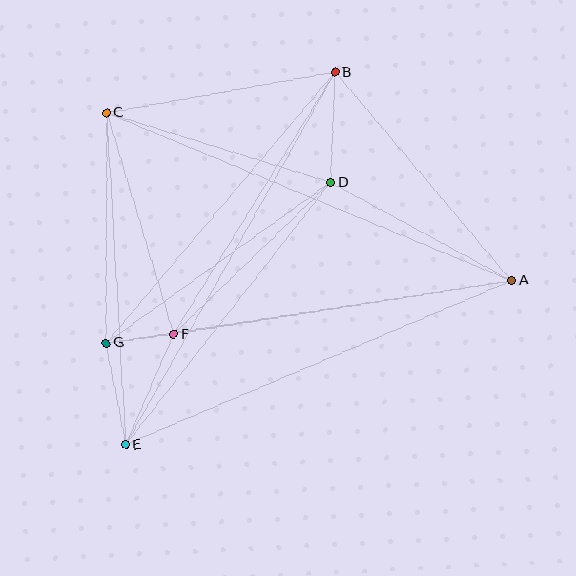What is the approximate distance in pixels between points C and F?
The distance between C and F is approximately 232 pixels.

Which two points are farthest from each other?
Points A and C are farthest from each other.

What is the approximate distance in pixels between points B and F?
The distance between B and F is approximately 308 pixels.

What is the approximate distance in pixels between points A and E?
The distance between A and E is approximately 420 pixels.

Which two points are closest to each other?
Points F and G are closest to each other.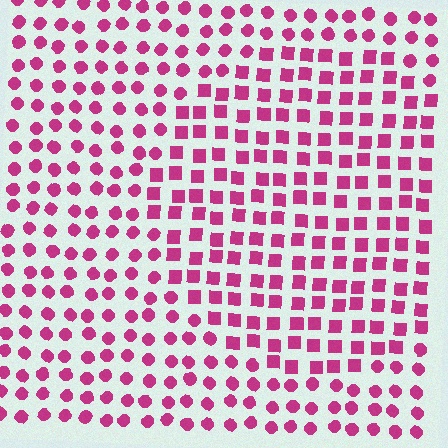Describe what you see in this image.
The image is filled with small magenta elements arranged in a uniform grid. A circle-shaped region contains squares, while the surrounding area contains circles. The boundary is defined purely by the change in element shape.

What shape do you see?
I see a circle.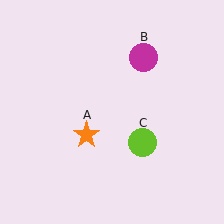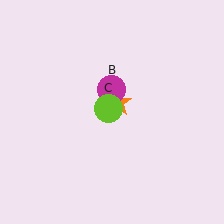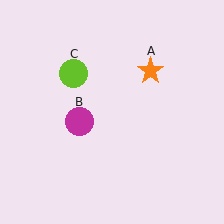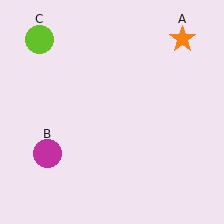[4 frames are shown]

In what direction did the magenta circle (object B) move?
The magenta circle (object B) moved down and to the left.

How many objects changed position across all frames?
3 objects changed position: orange star (object A), magenta circle (object B), lime circle (object C).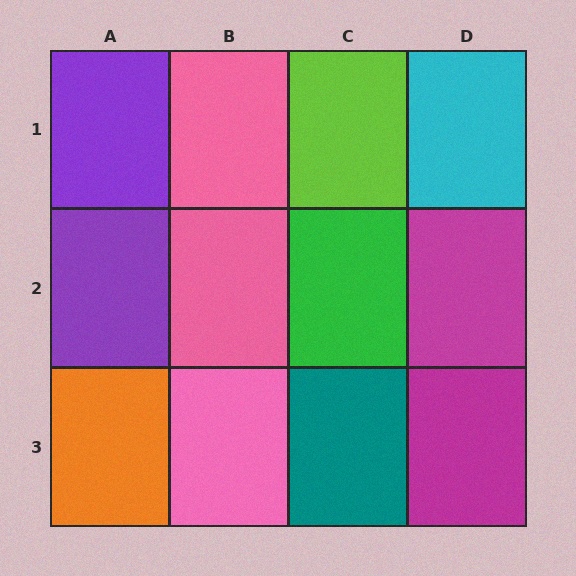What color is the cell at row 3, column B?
Pink.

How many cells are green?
1 cell is green.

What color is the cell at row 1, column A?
Purple.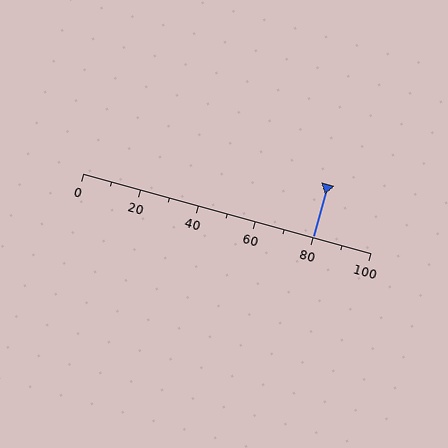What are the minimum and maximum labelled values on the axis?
The axis runs from 0 to 100.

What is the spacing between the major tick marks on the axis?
The major ticks are spaced 20 apart.